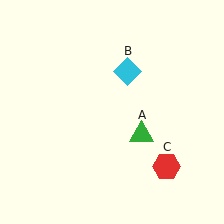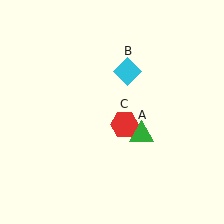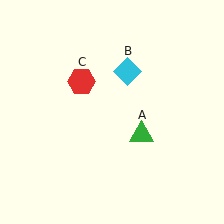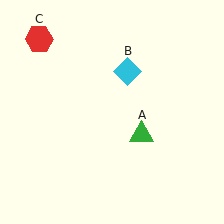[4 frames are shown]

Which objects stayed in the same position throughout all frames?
Green triangle (object A) and cyan diamond (object B) remained stationary.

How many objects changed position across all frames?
1 object changed position: red hexagon (object C).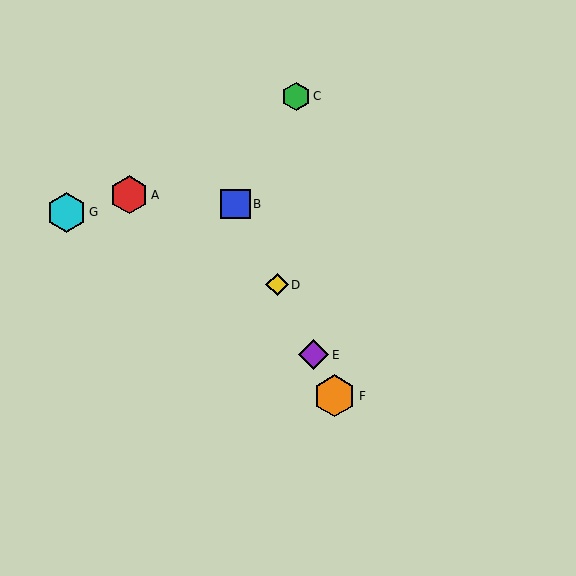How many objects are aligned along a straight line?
4 objects (B, D, E, F) are aligned along a straight line.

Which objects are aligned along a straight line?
Objects B, D, E, F are aligned along a straight line.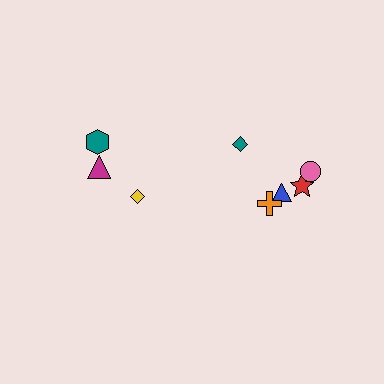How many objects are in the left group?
There are 3 objects.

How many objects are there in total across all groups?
There are 8 objects.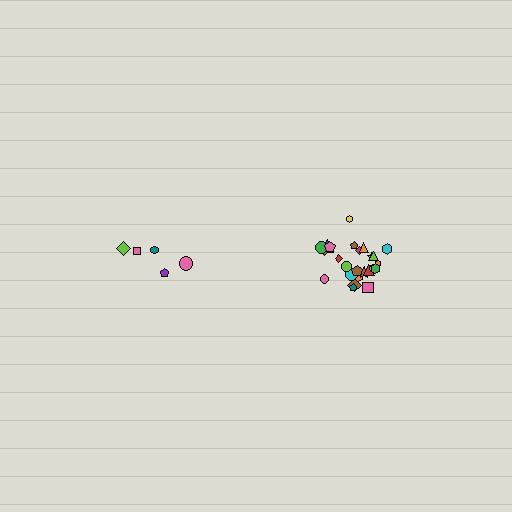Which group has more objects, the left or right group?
The right group.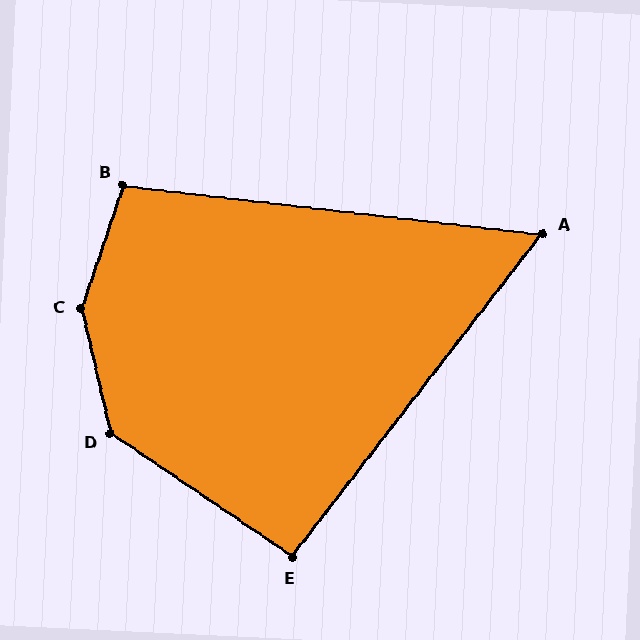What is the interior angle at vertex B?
Approximately 102 degrees (obtuse).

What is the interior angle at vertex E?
Approximately 94 degrees (approximately right).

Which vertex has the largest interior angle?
C, at approximately 149 degrees.